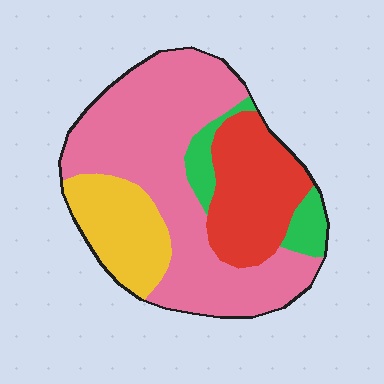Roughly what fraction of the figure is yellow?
Yellow takes up about one sixth (1/6) of the figure.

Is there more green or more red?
Red.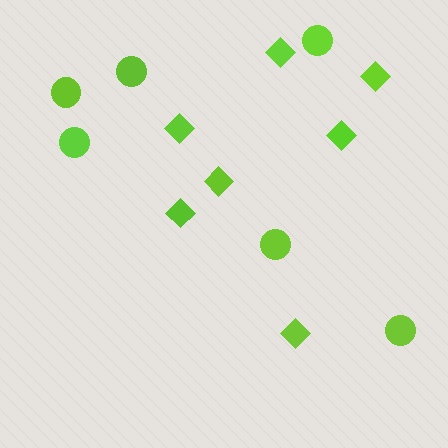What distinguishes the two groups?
There are 2 groups: one group of circles (6) and one group of diamonds (7).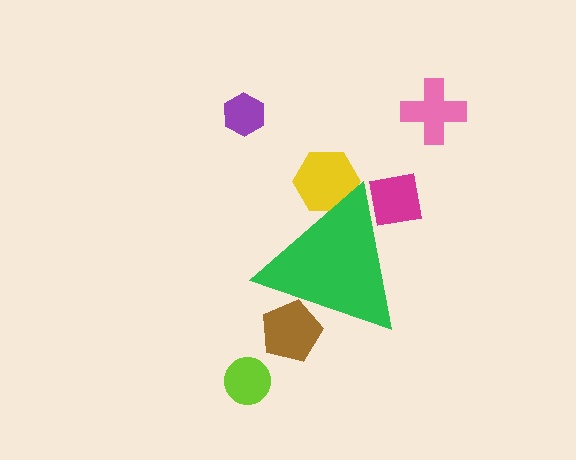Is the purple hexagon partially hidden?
No, the purple hexagon is fully visible.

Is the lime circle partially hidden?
No, the lime circle is fully visible.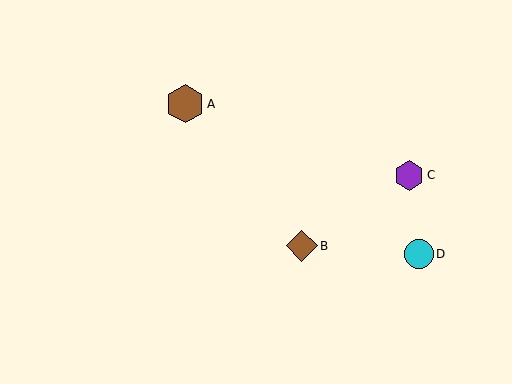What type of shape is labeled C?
Shape C is a purple hexagon.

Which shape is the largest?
The brown hexagon (labeled A) is the largest.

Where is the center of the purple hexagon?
The center of the purple hexagon is at (409, 175).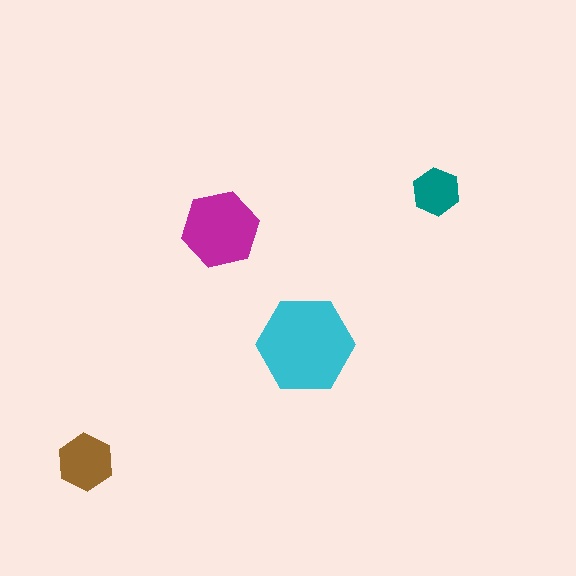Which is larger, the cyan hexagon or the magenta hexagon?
The cyan one.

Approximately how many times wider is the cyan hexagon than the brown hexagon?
About 1.5 times wider.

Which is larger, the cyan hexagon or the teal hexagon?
The cyan one.